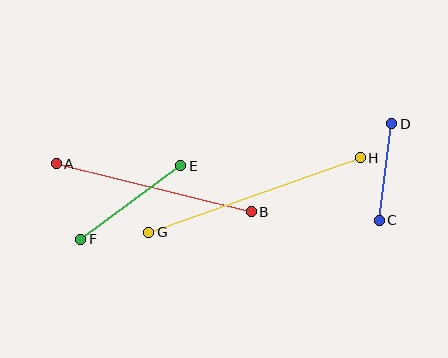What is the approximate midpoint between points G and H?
The midpoint is at approximately (254, 195) pixels.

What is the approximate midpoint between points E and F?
The midpoint is at approximately (131, 203) pixels.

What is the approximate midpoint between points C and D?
The midpoint is at approximately (385, 172) pixels.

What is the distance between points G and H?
The distance is approximately 224 pixels.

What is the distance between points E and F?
The distance is approximately 124 pixels.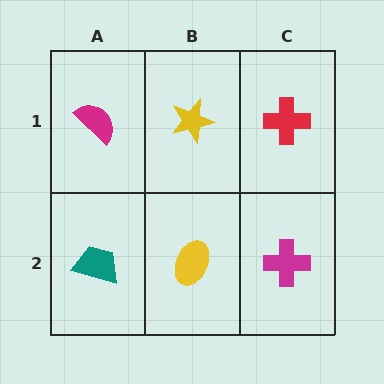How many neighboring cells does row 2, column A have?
2.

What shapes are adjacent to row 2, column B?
A yellow star (row 1, column B), a teal trapezoid (row 2, column A), a magenta cross (row 2, column C).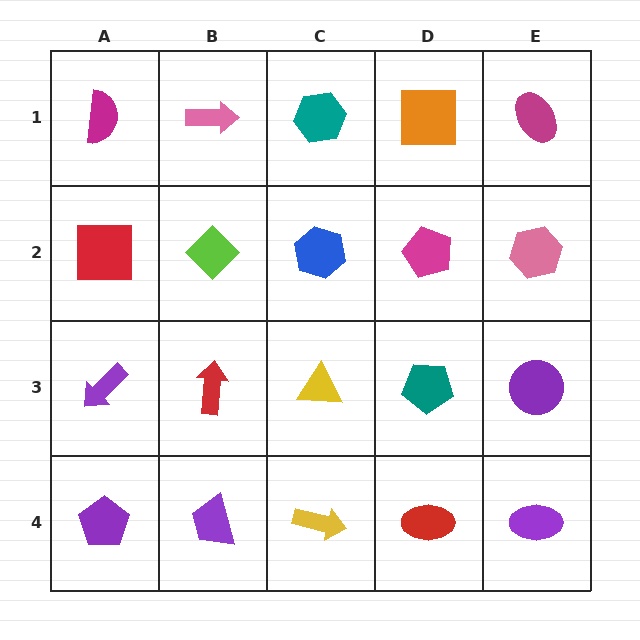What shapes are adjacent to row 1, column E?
A pink hexagon (row 2, column E), an orange square (row 1, column D).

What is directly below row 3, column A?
A purple pentagon.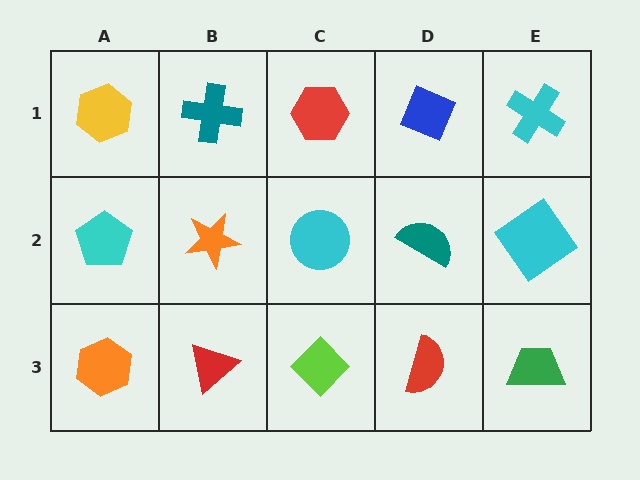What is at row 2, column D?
A teal semicircle.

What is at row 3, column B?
A red triangle.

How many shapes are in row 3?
5 shapes.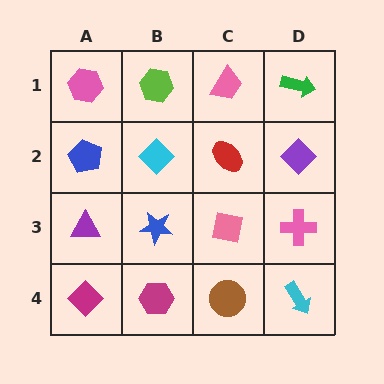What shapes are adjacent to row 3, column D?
A purple diamond (row 2, column D), a cyan arrow (row 4, column D), a pink square (row 3, column C).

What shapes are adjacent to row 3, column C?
A red ellipse (row 2, column C), a brown circle (row 4, column C), a blue star (row 3, column B), a pink cross (row 3, column D).